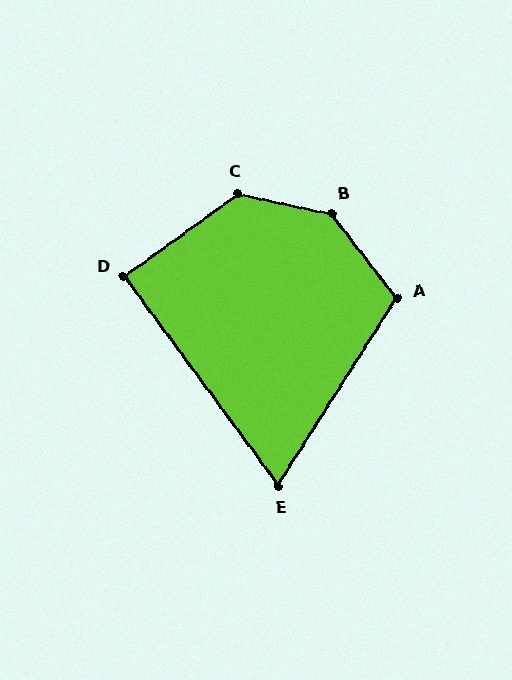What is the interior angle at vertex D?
Approximately 89 degrees (approximately right).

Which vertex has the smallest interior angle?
E, at approximately 69 degrees.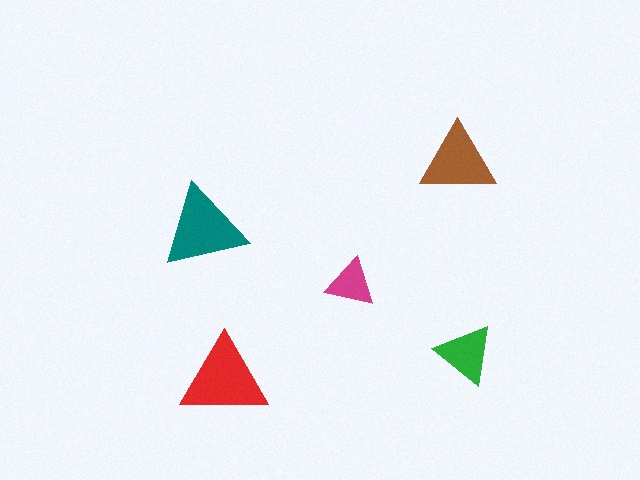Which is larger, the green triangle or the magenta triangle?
The green one.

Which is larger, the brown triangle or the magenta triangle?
The brown one.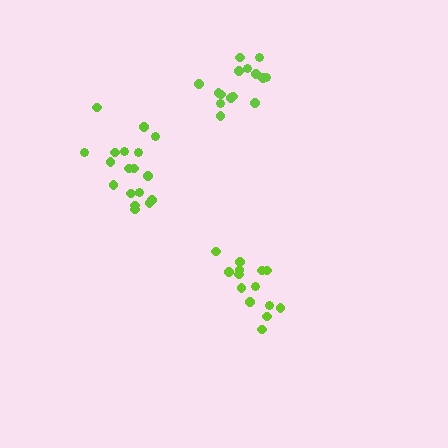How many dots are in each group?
Group 1: 18 dots, Group 2: 16 dots, Group 3: 14 dots (48 total).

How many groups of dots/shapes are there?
There are 3 groups.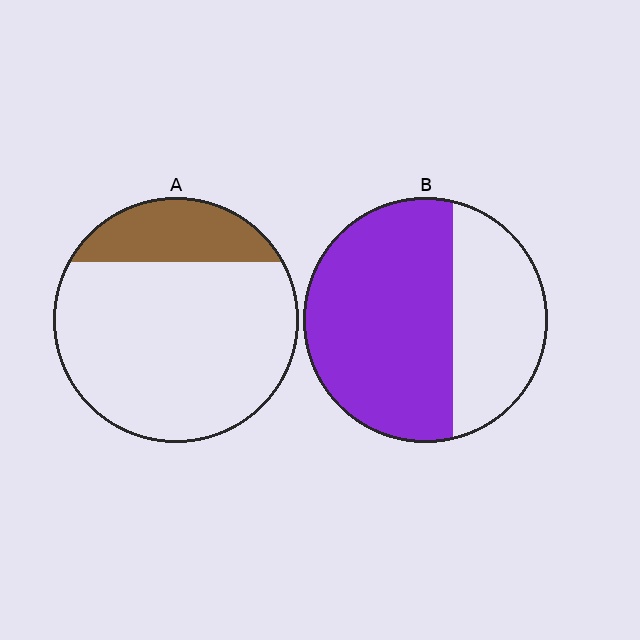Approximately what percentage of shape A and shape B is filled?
A is approximately 20% and B is approximately 65%.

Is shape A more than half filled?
No.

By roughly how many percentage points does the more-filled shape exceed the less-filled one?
By roughly 45 percentage points (B over A).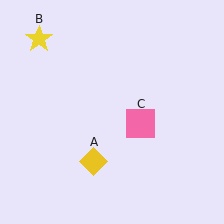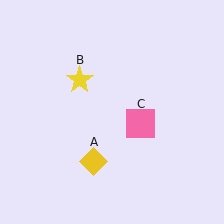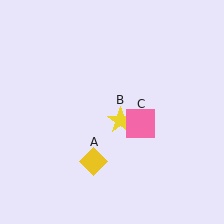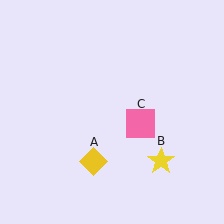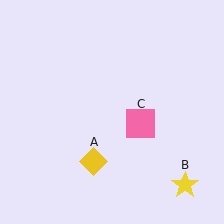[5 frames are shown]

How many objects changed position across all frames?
1 object changed position: yellow star (object B).